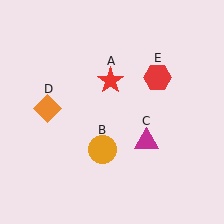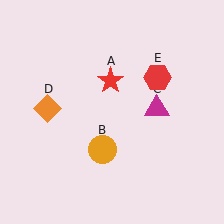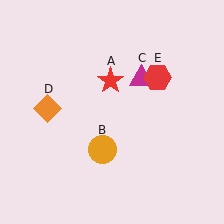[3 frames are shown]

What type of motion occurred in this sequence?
The magenta triangle (object C) rotated counterclockwise around the center of the scene.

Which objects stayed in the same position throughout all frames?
Red star (object A) and orange circle (object B) and orange diamond (object D) and red hexagon (object E) remained stationary.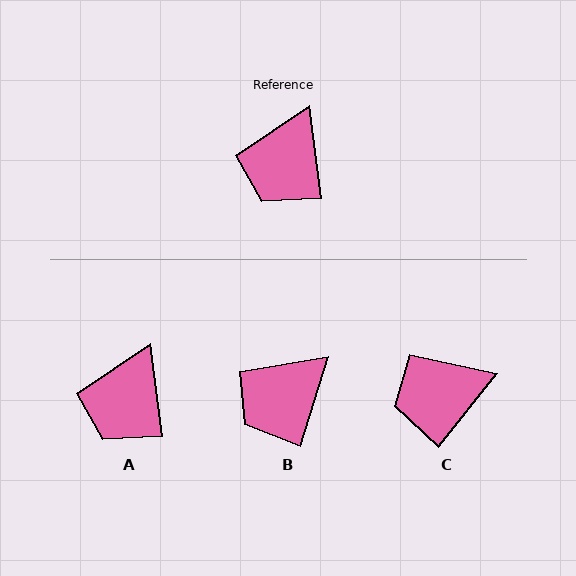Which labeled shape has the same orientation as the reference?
A.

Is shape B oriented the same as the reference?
No, it is off by about 24 degrees.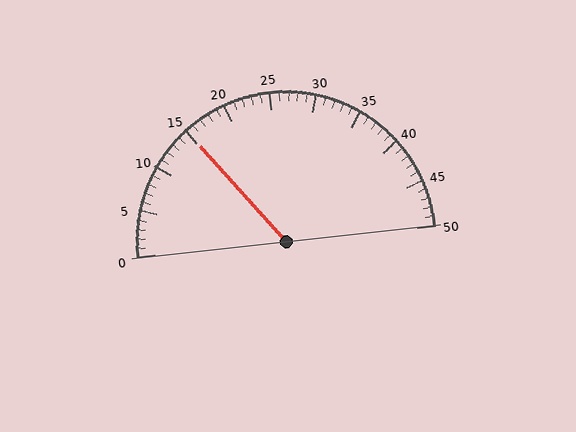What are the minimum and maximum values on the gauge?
The gauge ranges from 0 to 50.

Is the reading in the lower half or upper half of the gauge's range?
The reading is in the lower half of the range (0 to 50).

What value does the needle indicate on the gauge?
The needle indicates approximately 15.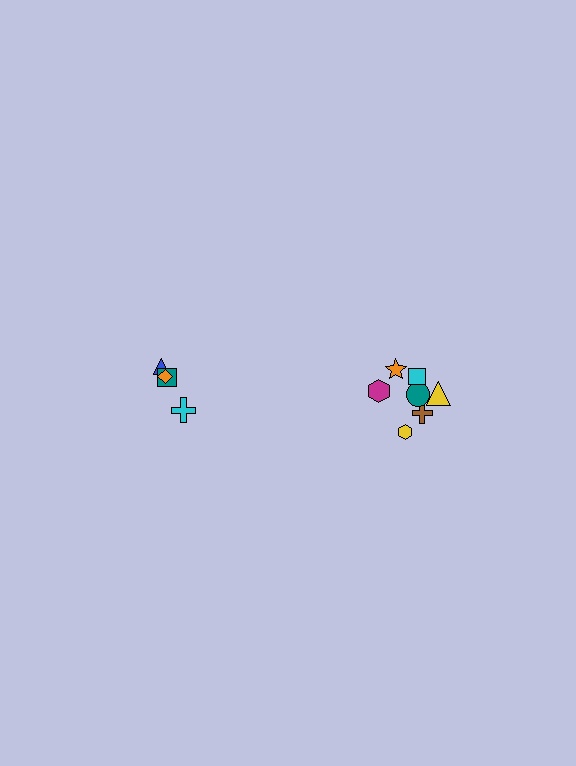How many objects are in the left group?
There are 4 objects.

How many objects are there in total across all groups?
There are 11 objects.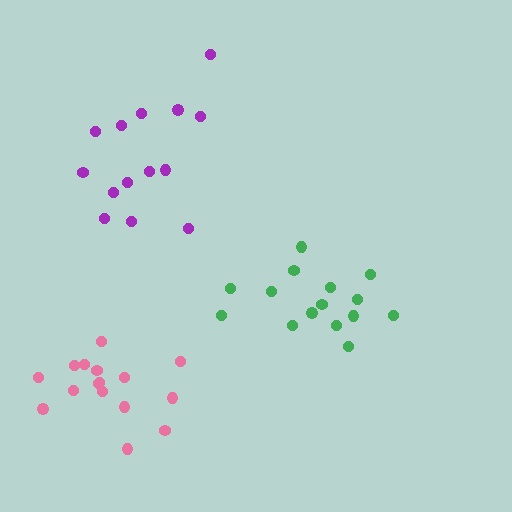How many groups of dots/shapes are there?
There are 3 groups.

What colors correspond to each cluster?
The clusters are colored: purple, green, pink.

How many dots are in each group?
Group 1: 14 dots, Group 2: 15 dots, Group 3: 16 dots (45 total).